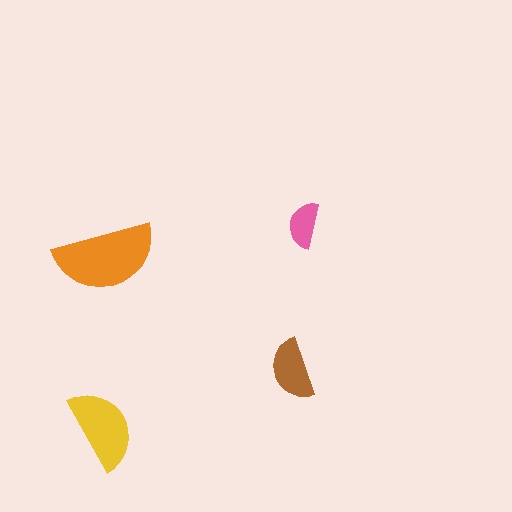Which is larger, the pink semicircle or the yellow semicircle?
The yellow one.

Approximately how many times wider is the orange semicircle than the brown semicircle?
About 1.5 times wider.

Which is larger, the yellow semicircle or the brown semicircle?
The yellow one.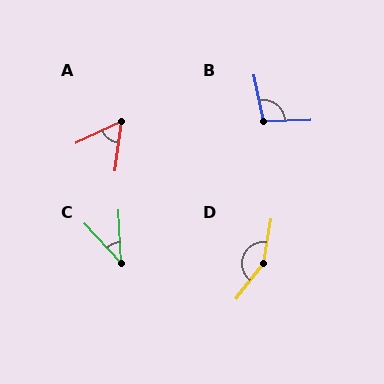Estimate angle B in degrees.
Approximately 100 degrees.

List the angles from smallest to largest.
C (41°), A (57°), B (100°), D (151°).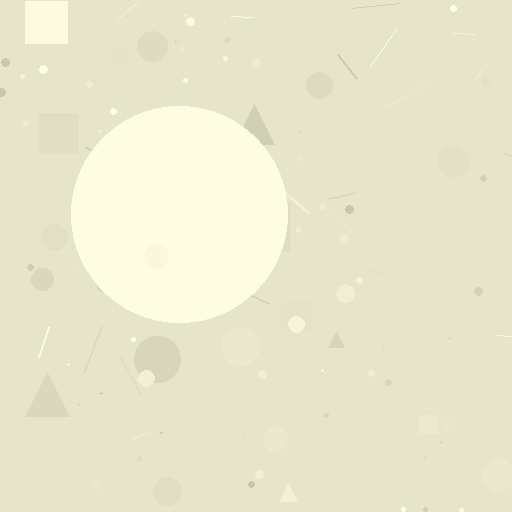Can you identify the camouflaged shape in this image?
The camouflaged shape is a circle.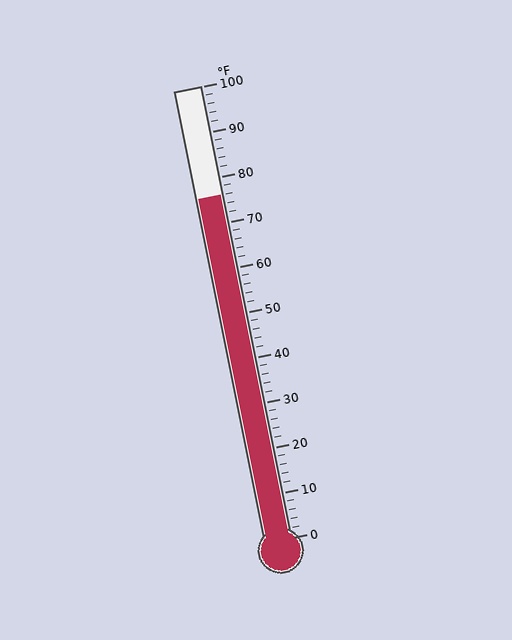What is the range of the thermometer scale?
The thermometer scale ranges from 0°F to 100°F.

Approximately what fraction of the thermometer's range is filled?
The thermometer is filled to approximately 75% of its range.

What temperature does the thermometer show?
The thermometer shows approximately 76°F.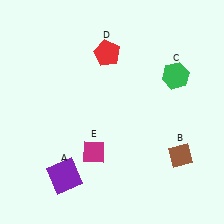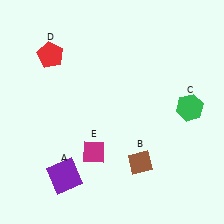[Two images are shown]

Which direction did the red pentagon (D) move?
The red pentagon (D) moved left.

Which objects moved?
The objects that moved are: the brown diamond (B), the green hexagon (C), the red pentagon (D).